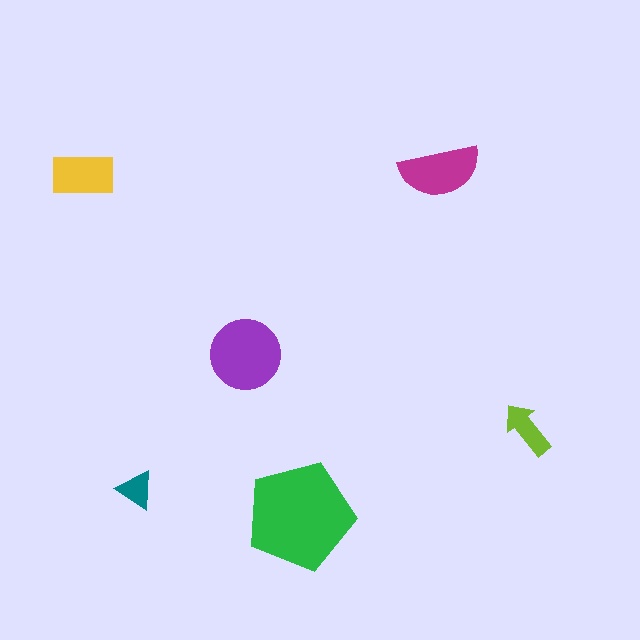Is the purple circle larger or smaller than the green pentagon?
Smaller.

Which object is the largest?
The green pentagon.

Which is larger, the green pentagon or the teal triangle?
The green pentagon.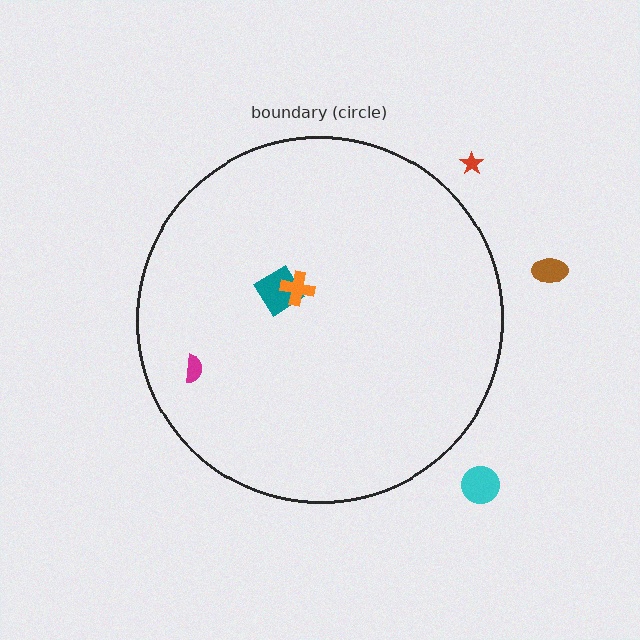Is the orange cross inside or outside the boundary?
Inside.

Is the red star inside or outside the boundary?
Outside.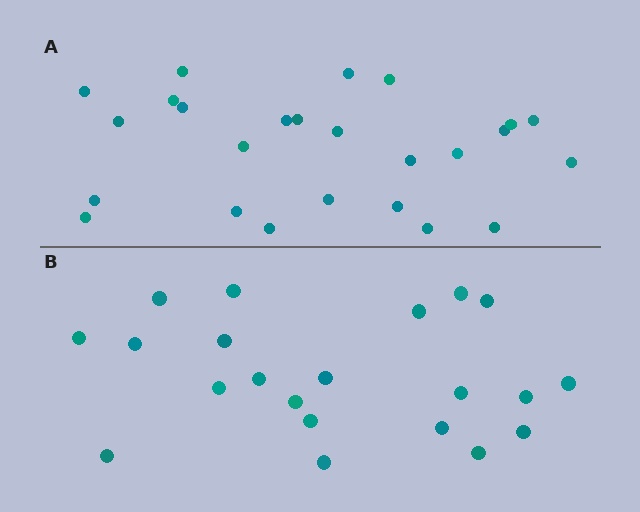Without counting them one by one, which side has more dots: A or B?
Region A (the top region) has more dots.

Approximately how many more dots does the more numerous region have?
Region A has about 4 more dots than region B.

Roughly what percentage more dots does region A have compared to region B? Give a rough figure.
About 20% more.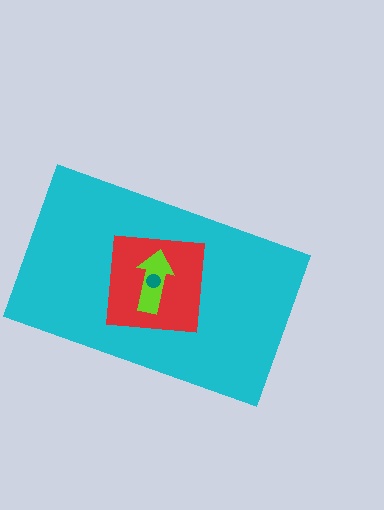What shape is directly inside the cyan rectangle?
The red square.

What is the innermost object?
The teal circle.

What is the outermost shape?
The cyan rectangle.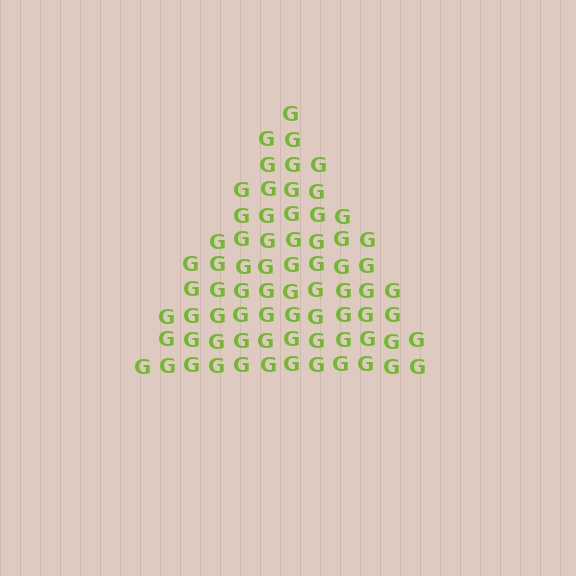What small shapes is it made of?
It is made of small letter G's.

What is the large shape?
The large shape is a triangle.